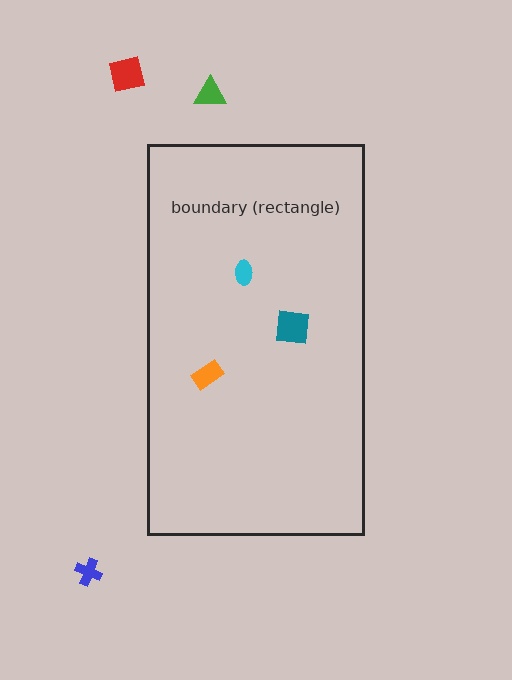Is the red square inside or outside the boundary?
Outside.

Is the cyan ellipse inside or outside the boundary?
Inside.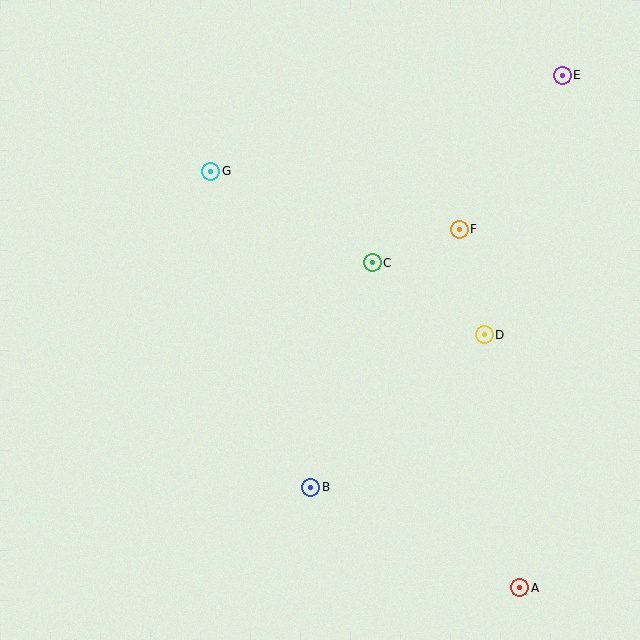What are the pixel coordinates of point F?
Point F is at (459, 229).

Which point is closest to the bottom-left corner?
Point B is closest to the bottom-left corner.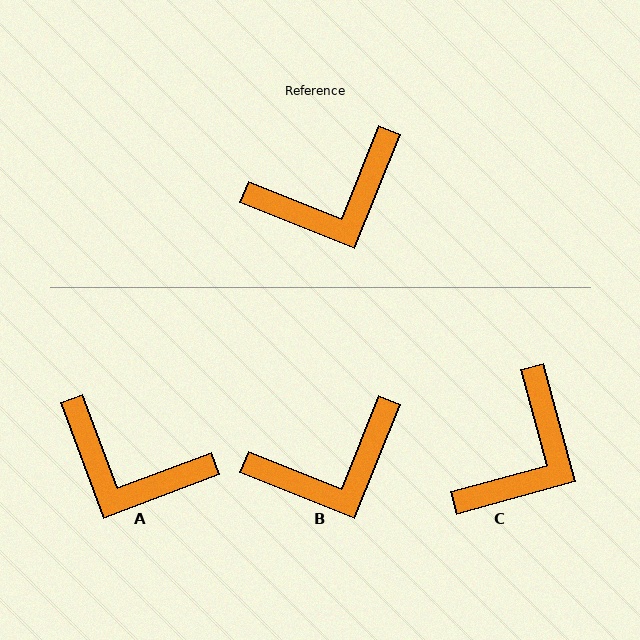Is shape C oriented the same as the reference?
No, it is off by about 37 degrees.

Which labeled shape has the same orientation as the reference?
B.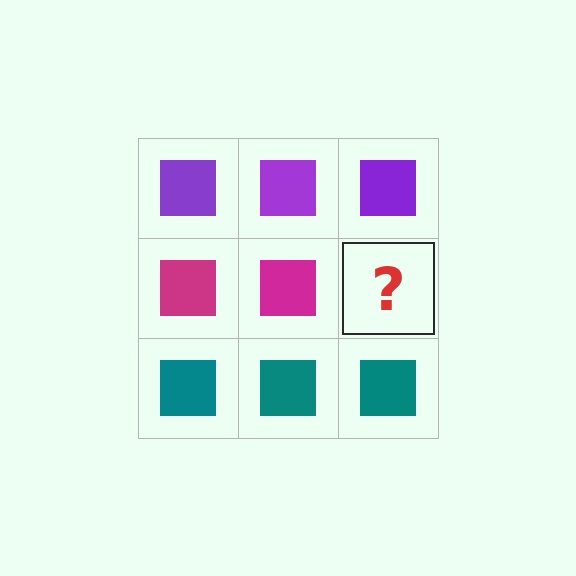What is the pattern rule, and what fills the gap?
The rule is that each row has a consistent color. The gap should be filled with a magenta square.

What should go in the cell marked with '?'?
The missing cell should contain a magenta square.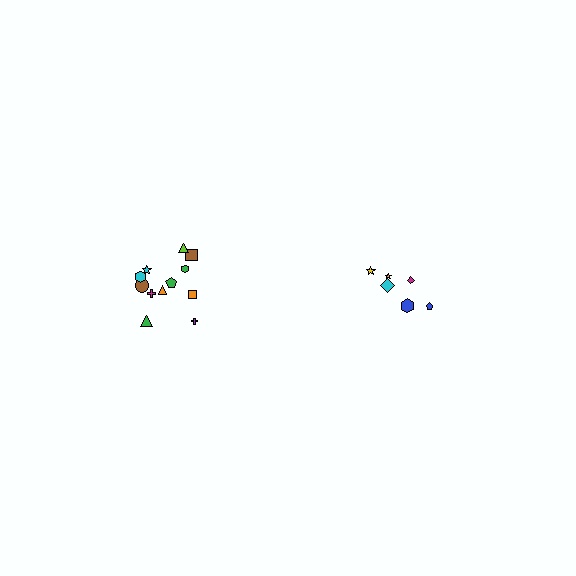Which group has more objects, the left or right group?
The left group.